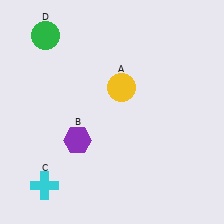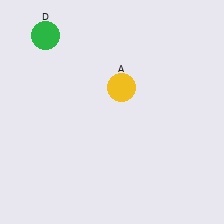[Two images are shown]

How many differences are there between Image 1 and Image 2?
There are 2 differences between the two images.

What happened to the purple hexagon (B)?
The purple hexagon (B) was removed in Image 2. It was in the bottom-left area of Image 1.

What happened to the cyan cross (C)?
The cyan cross (C) was removed in Image 2. It was in the bottom-left area of Image 1.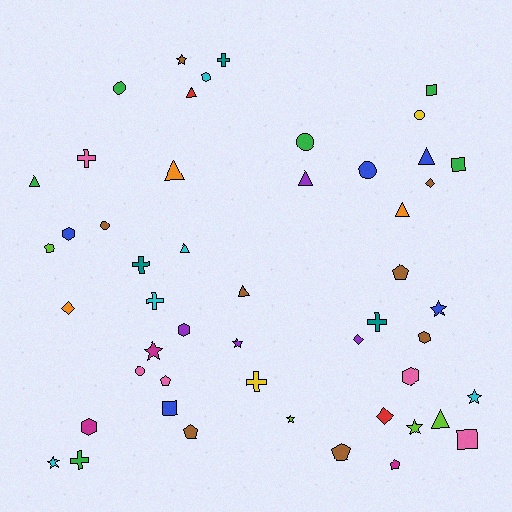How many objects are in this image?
There are 50 objects.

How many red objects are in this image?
There are 2 red objects.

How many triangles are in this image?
There are 9 triangles.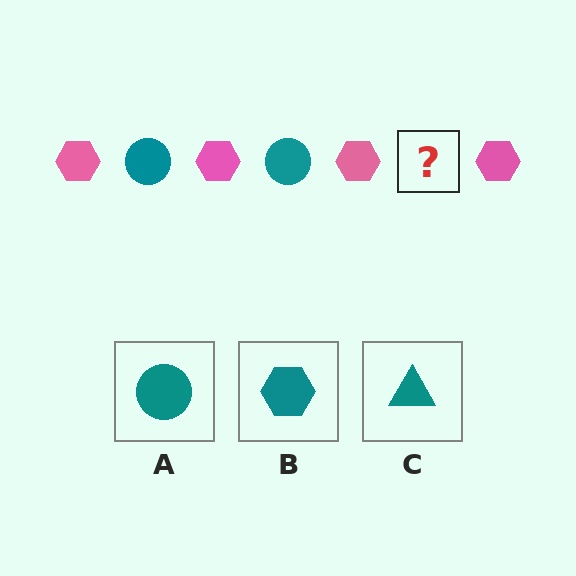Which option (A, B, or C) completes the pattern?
A.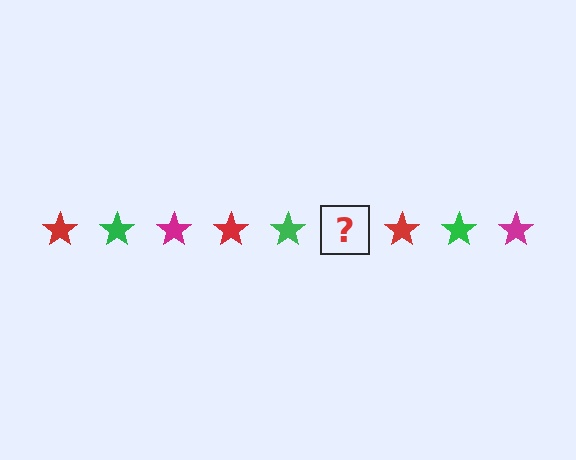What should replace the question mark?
The question mark should be replaced with a magenta star.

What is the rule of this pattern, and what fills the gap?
The rule is that the pattern cycles through red, green, magenta stars. The gap should be filled with a magenta star.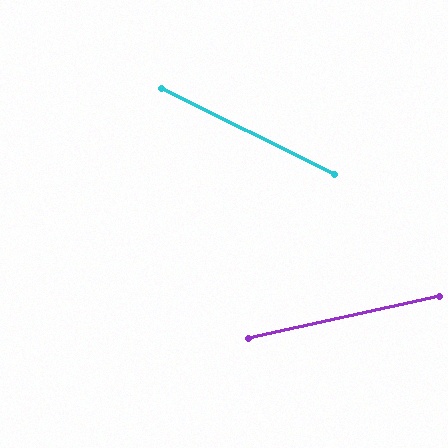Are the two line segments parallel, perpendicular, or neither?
Neither parallel nor perpendicular — they differ by about 39°.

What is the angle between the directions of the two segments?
Approximately 39 degrees.